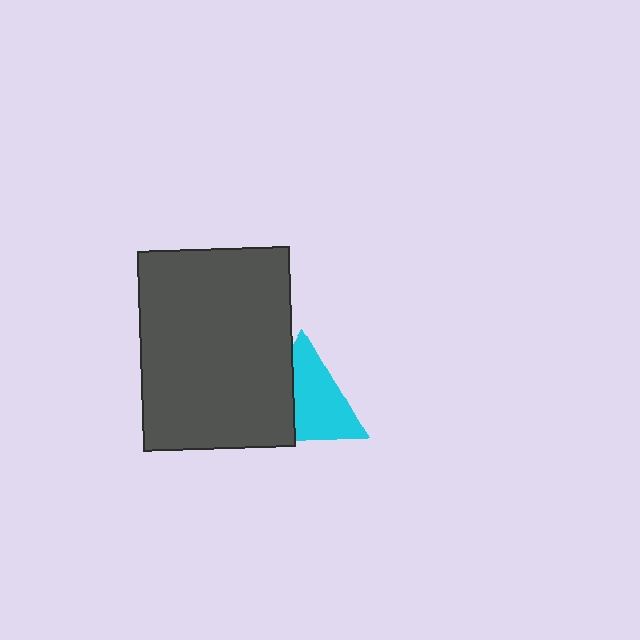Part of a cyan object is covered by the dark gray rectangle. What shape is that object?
It is a triangle.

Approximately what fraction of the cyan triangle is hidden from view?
Roughly 36% of the cyan triangle is hidden behind the dark gray rectangle.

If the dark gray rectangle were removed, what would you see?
You would see the complete cyan triangle.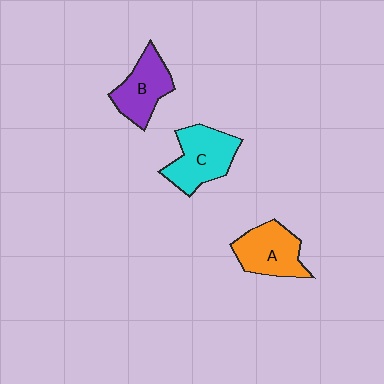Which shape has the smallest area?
Shape B (purple).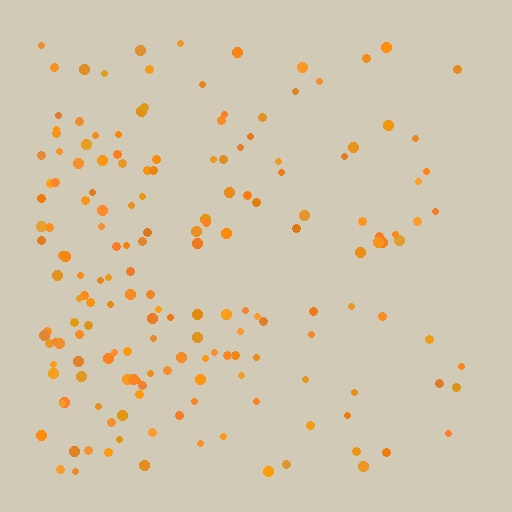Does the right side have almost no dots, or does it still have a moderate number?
Still a moderate number, just noticeably fewer than the left.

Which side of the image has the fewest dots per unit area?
The right.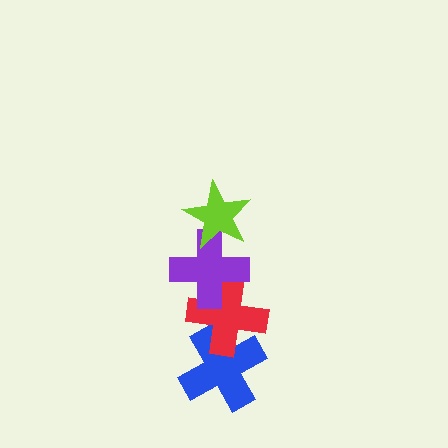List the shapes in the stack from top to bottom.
From top to bottom: the lime star, the purple cross, the red cross, the blue cross.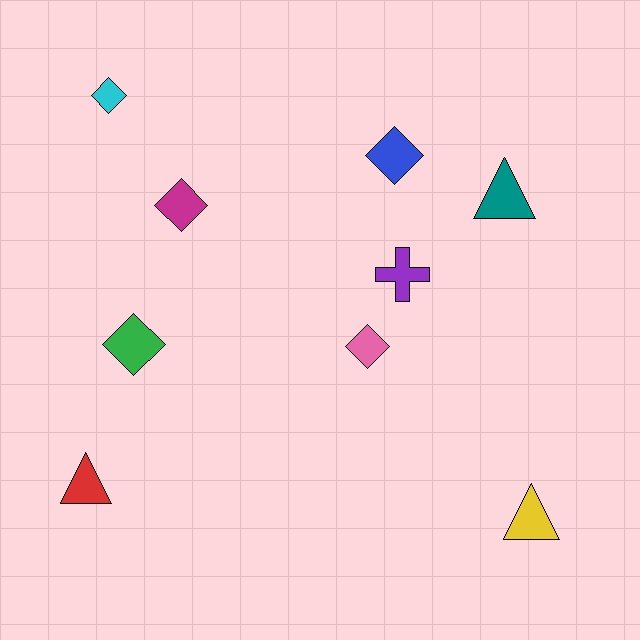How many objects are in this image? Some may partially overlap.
There are 9 objects.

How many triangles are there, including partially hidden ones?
There are 3 triangles.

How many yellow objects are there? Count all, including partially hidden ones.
There is 1 yellow object.